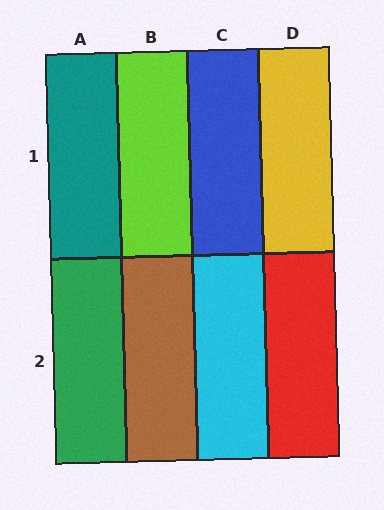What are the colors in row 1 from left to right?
Teal, lime, blue, yellow.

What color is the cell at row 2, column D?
Red.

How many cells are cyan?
1 cell is cyan.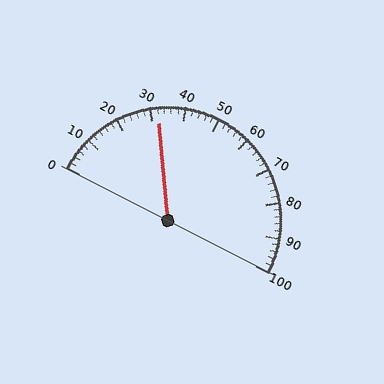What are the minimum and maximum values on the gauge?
The gauge ranges from 0 to 100.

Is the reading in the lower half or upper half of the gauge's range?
The reading is in the lower half of the range (0 to 100).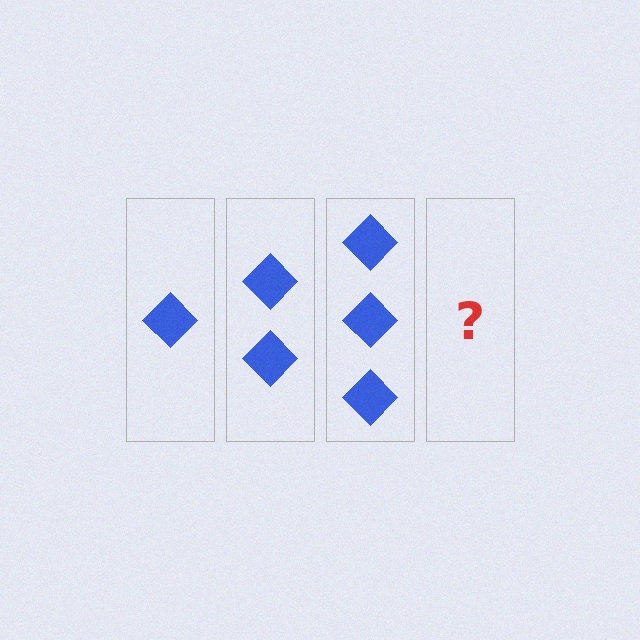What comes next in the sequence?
The next element should be 4 diamonds.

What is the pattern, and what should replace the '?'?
The pattern is that each step adds one more diamond. The '?' should be 4 diamonds.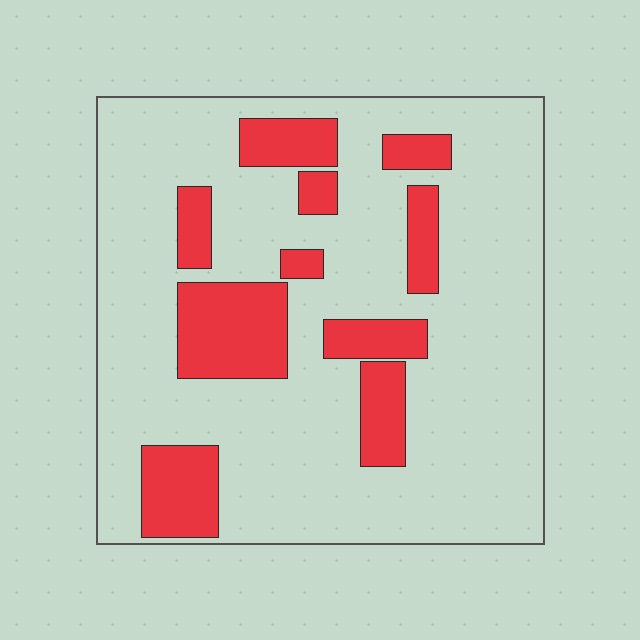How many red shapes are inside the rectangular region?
10.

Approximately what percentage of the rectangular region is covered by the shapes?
Approximately 20%.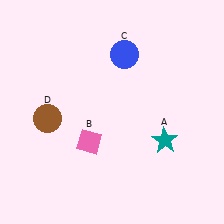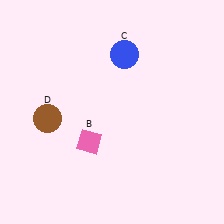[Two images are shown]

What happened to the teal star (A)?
The teal star (A) was removed in Image 2. It was in the bottom-right area of Image 1.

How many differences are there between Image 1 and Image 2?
There is 1 difference between the two images.